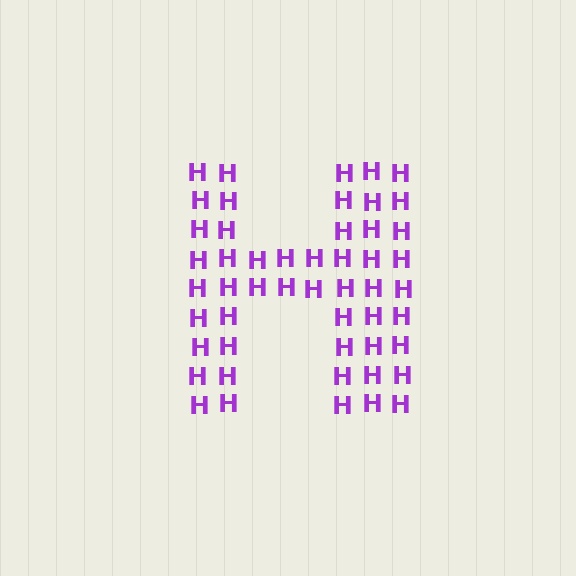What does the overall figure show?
The overall figure shows the letter H.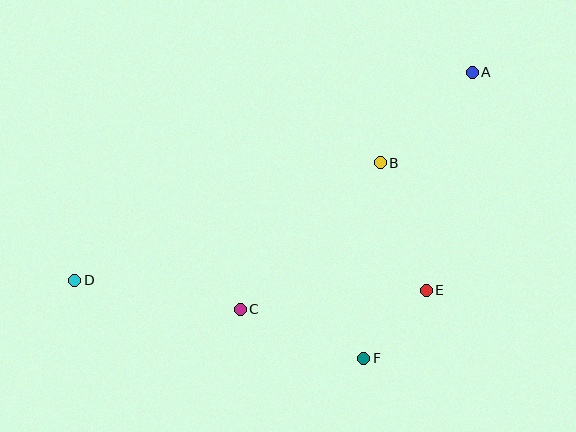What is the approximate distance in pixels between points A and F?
The distance between A and F is approximately 306 pixels.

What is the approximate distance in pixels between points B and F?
The distance between B and F is approximately 196 pixels.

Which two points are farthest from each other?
Points A and D are farthest from each other.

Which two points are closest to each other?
Points E and F are closest to each other.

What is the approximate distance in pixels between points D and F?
The distance between D and F is approximately 299 pixels.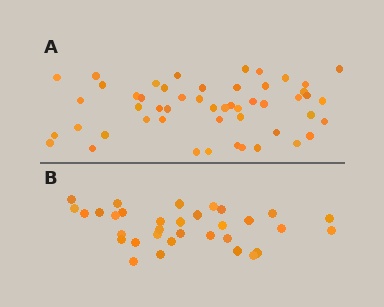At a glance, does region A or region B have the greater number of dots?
Region A (the top region) has more dots.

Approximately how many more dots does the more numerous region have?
Region A has approximately 20 more dots than region B.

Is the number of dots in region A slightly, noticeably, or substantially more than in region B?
Region A has substantially more. The ratio is roughly 1.5 to 1.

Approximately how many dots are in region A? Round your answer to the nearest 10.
About 50 dots. (The exact count is 51, which rounds to 50.)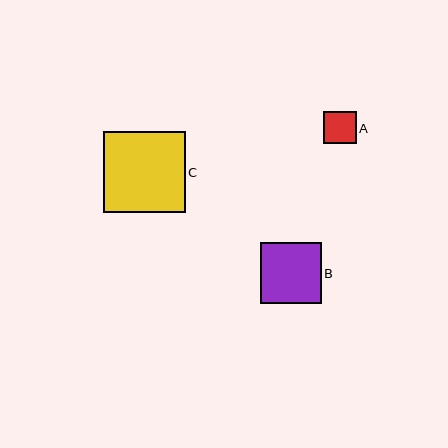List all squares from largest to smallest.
From largest to smallest: C, B, A.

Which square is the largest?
Square C is the largest with a size of approximately 82 pixels.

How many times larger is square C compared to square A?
Square C is approximately 2.5 times the size of square A.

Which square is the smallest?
Square A is the smallest with a size of approximately 32 pixels.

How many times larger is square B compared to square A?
Square B is approximately 1.9 times the size of square A.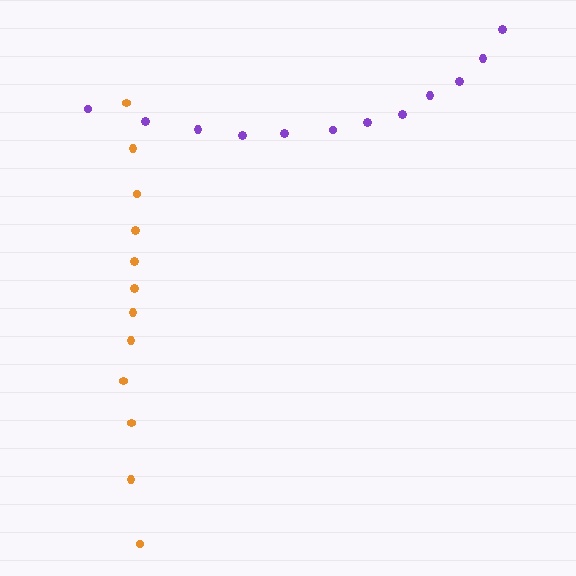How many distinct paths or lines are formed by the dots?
There are 2 distinct paths.